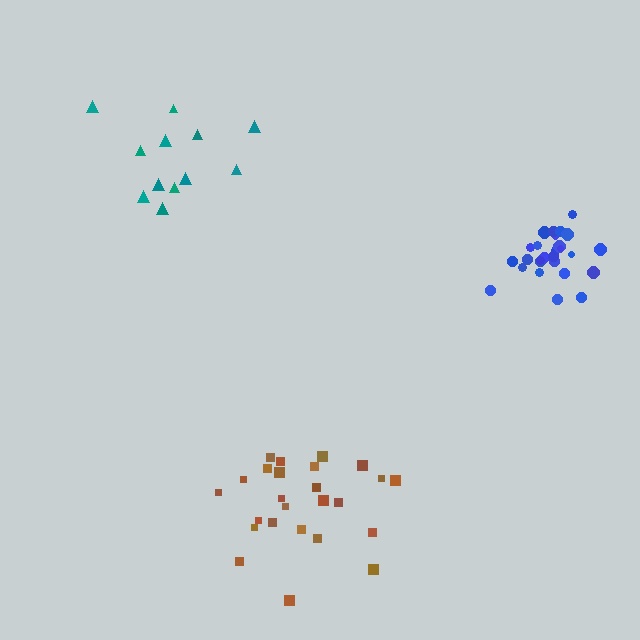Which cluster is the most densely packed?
Blue.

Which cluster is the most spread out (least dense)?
Teal.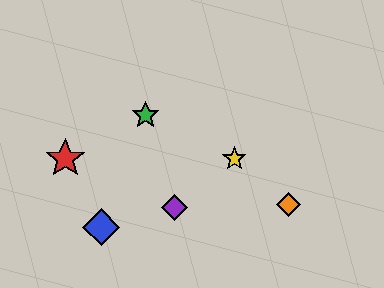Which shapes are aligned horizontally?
The red star, the yellow star are aligned horizontally.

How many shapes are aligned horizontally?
2 shapes (the red star, the yellow star) are aligned horizontally.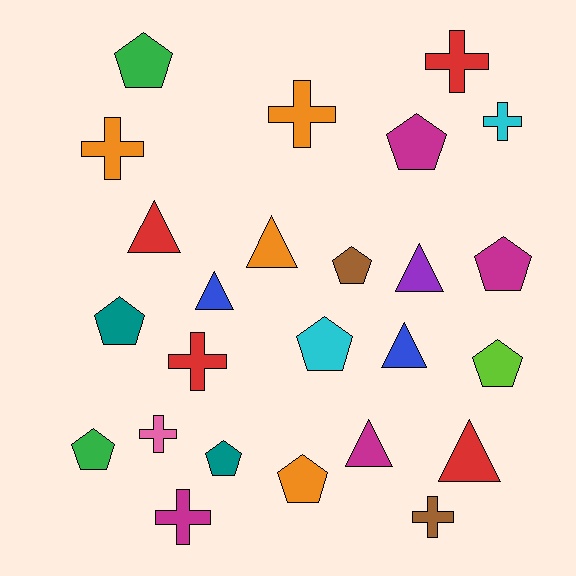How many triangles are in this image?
There are 7 triangles.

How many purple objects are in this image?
There is 1 purple object.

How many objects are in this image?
There are 25 objects.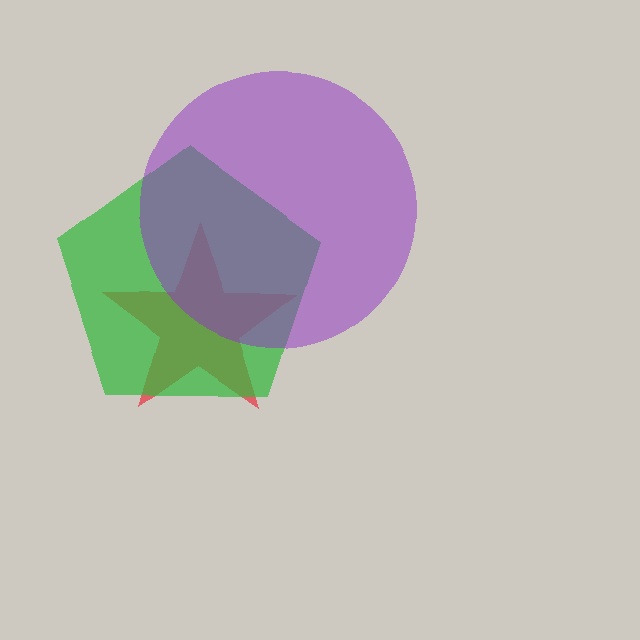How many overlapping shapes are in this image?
There are 3 overlapping shapes in the image.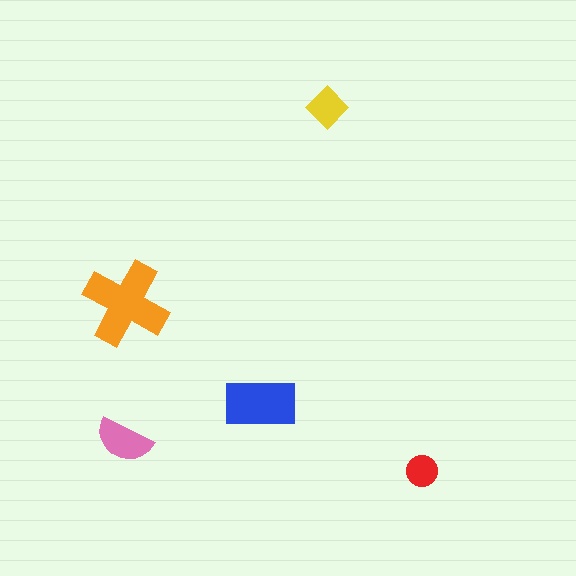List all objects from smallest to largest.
The red circle, the yellow diamond, the pink semicircle, the blue rectangle, the orange cross.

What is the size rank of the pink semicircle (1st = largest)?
3rd.